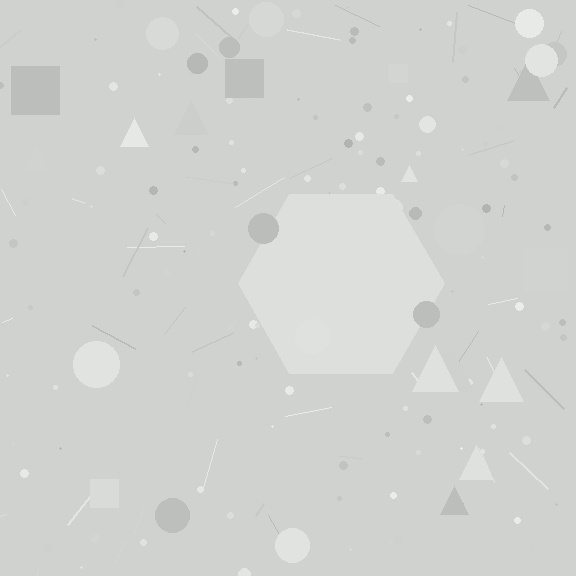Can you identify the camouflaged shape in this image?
The camouflaged shape is a hexagon.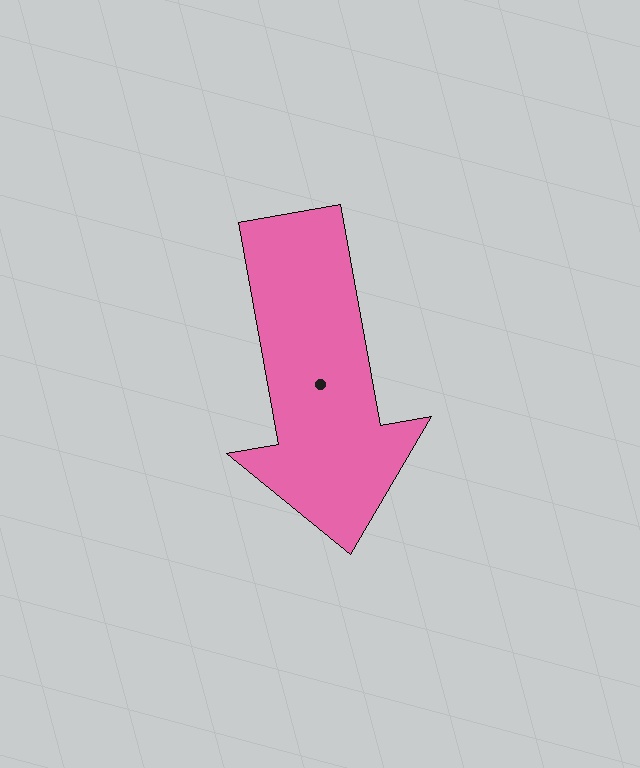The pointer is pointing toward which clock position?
Roughly 6 o'clock.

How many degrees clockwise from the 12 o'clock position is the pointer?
Approximately 170 degrees.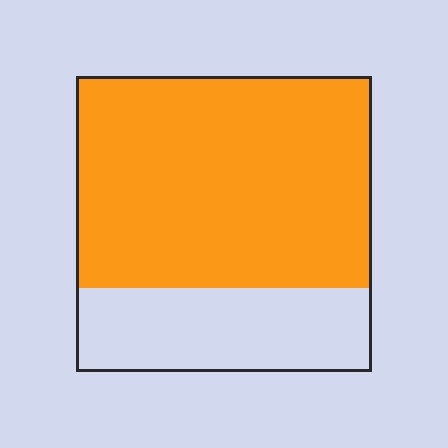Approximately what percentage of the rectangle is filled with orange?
Approximately 70%.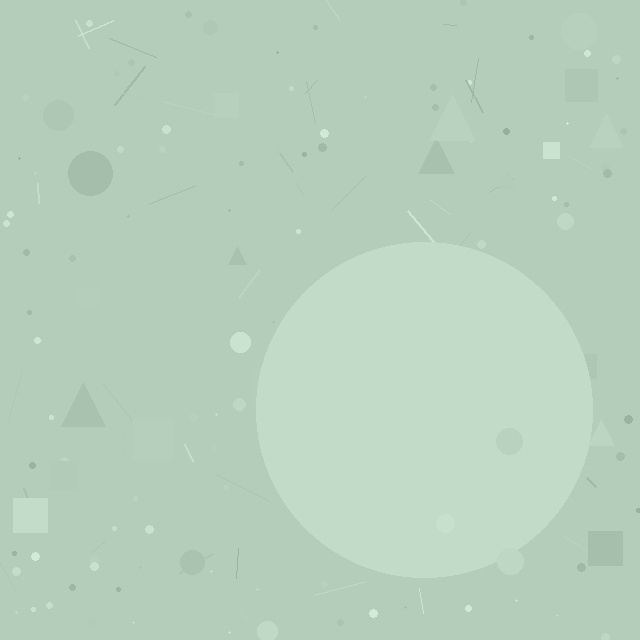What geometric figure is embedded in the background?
A circle is embedded in the background.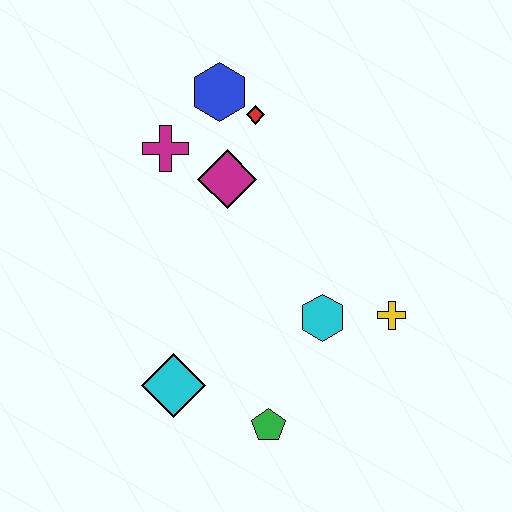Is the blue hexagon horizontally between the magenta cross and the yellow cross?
Yes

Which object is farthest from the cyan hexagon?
The blue hexagon is farthest from the cyan hexagon.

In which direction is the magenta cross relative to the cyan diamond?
The magenta cross is above the cyan diamond.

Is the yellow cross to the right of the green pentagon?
Yes